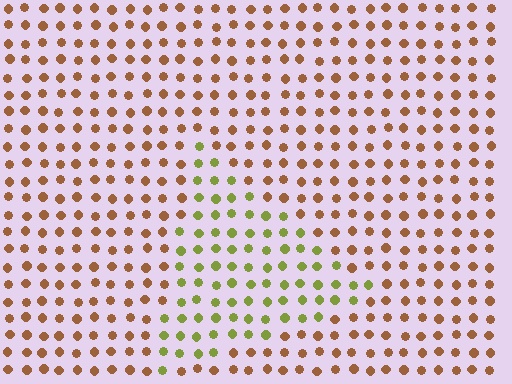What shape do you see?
I see a triangle.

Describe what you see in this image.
The image is filled with small brown elements in a uniform arrangement. A triangle-shaped region is visible where the elements are tinted to a slightly different hue, forming a subtle color boundary.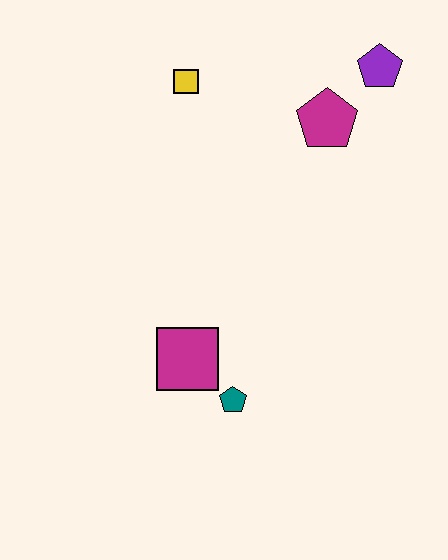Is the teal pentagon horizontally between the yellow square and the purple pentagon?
Yes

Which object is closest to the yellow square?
The magenta pentagon is closest to the yellow square.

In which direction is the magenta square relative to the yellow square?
The magenta square is below the yellow square.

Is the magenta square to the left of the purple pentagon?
Yes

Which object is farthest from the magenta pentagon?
The teal pentagon is farthest from the magenta pentagon.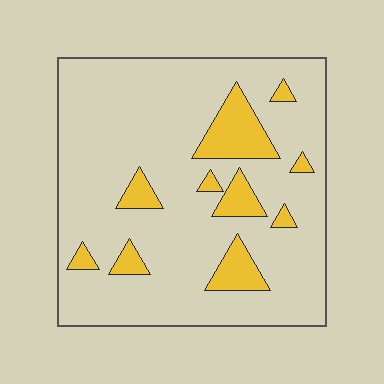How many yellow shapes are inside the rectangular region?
10.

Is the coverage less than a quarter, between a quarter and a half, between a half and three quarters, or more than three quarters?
Less than a quarter.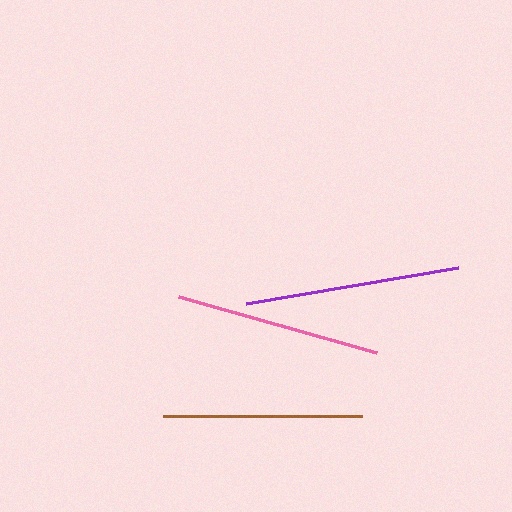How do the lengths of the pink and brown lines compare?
The pink and brown lines are approximately the same length.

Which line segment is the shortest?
The brown line is the shortest at approximately 199 pixels.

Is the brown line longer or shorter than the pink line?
The pink line is longer than the brown line.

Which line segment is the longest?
The purple line is the longest at approximately 214 pixels.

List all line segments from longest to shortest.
From longest to shortest: purple, pink, brown.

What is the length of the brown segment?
The brown segment is approximately 199 pixels long.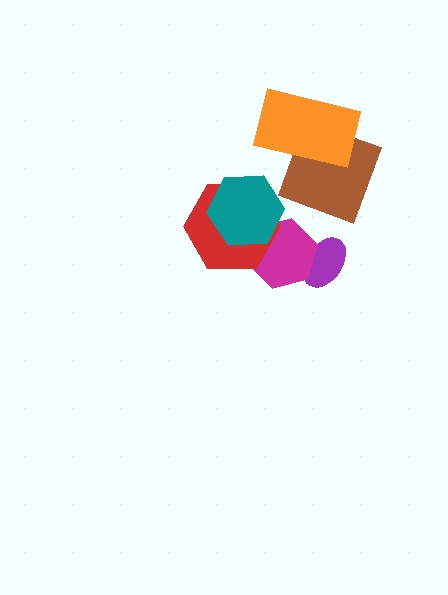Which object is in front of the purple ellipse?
The magenta hexagon is in front of the purple ellipse.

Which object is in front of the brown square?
The orange rectangle is in front of the brown square.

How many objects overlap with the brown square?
1 object overlaps with the brown square.